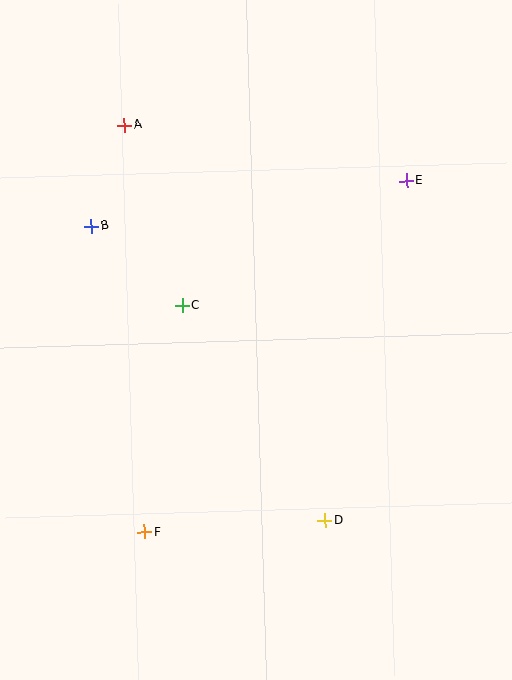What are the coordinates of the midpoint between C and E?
The midpoint between C and E is at (294, 243).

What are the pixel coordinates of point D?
Point D is at (325, 520).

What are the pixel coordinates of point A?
Point A is at (124, 125).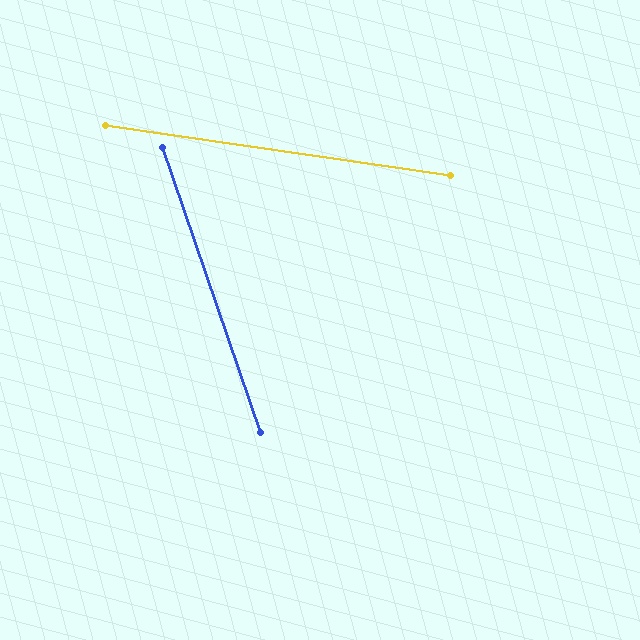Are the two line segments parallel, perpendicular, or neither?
Neither parallel nor perpendicular — they differ by about 63°.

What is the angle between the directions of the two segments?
Approximately 63 degrees.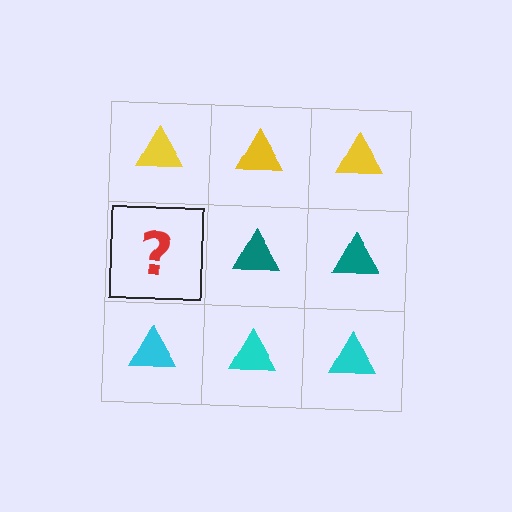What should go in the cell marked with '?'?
The missing cell should contain a teal triangle.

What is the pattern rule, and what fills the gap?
The rule is that each row has a consistent color. The gap should be filled with a teal triangle.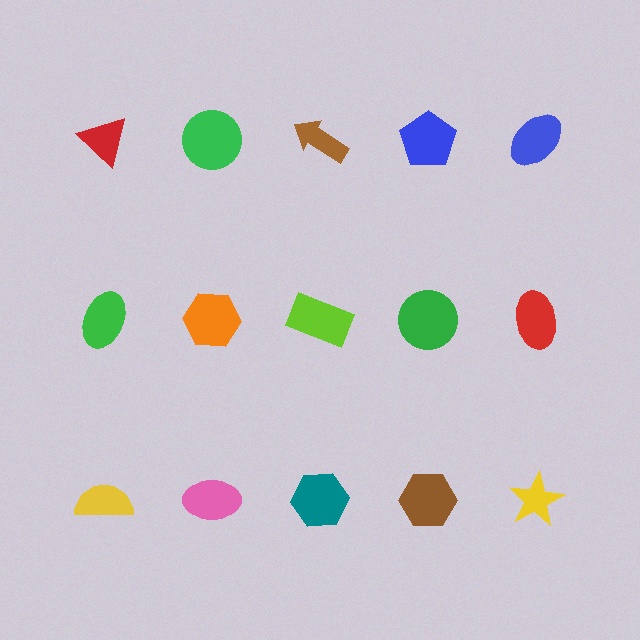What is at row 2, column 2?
An orange hexagon.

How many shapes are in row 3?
5 shapes.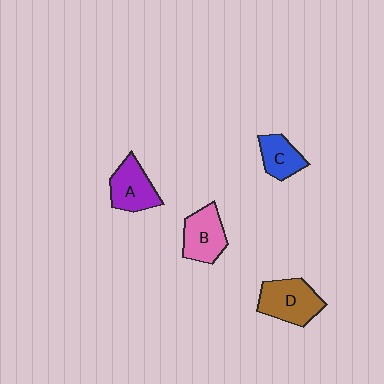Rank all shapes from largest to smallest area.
From largest to smallest: D (brown), B (pink), A (purple), C (blue).